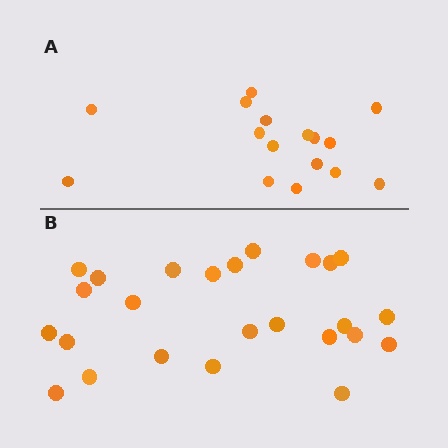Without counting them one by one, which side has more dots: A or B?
Region B (the bottom region) has more dots.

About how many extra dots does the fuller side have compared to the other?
Region B has roughly 8 or so more dots than region A.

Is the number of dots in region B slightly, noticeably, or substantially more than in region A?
Region B has substantially more. The ratio is roughly 1.6 to 1.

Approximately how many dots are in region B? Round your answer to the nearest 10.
About 20 dots. (The exact count is 25, which rounds to 20.)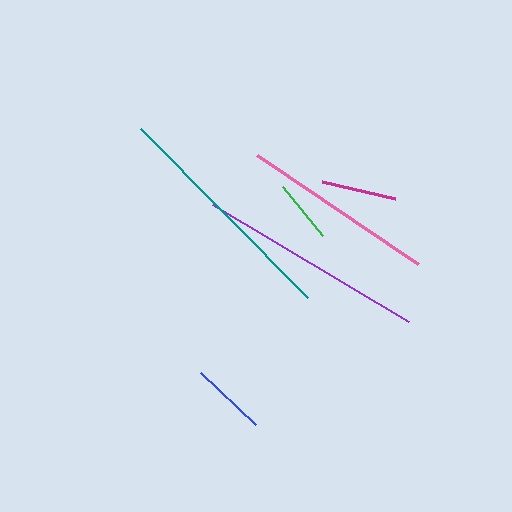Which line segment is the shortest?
The green line is the shortest at approximately 63 pixels.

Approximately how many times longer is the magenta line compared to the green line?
The magenta line is approximately 1.2 times the length of the green line.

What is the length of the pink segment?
The pink segment is approximately 194 pixels long.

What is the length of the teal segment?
The teal segment is approximately 238 pixels long.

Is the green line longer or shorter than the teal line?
The teal line is longer than the green line.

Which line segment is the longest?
The teal line is the longest at approximately 238 pixels.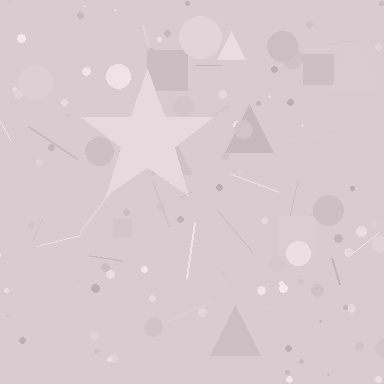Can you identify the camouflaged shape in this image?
The camouflaged shape is a star.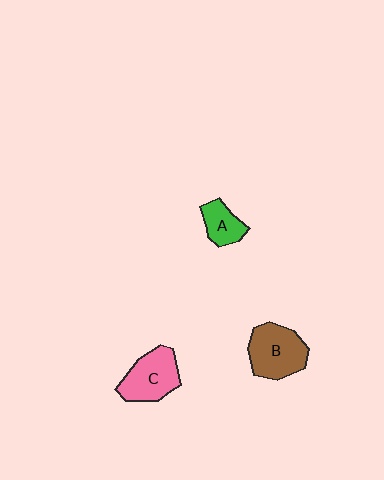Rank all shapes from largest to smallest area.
From largest to smallest: B (brown), C (pink), A (green).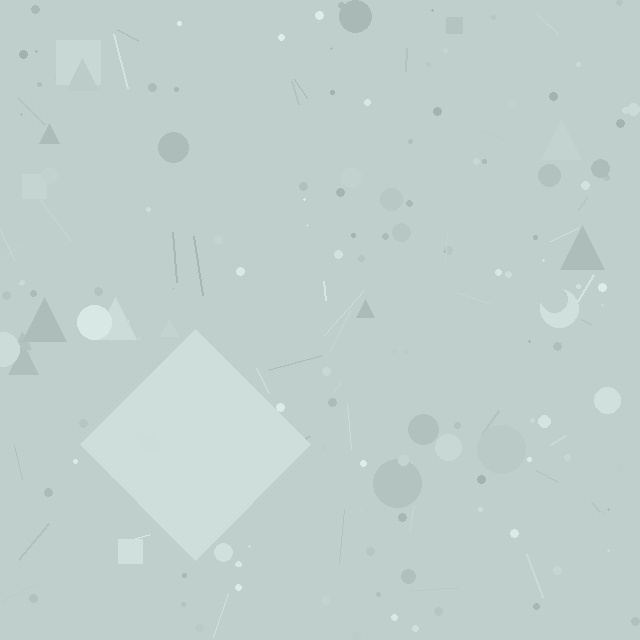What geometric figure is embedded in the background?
A diamond is embedded in the background.